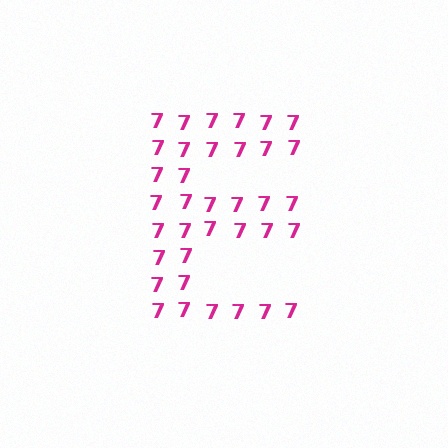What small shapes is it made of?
It is made of small digit 7's.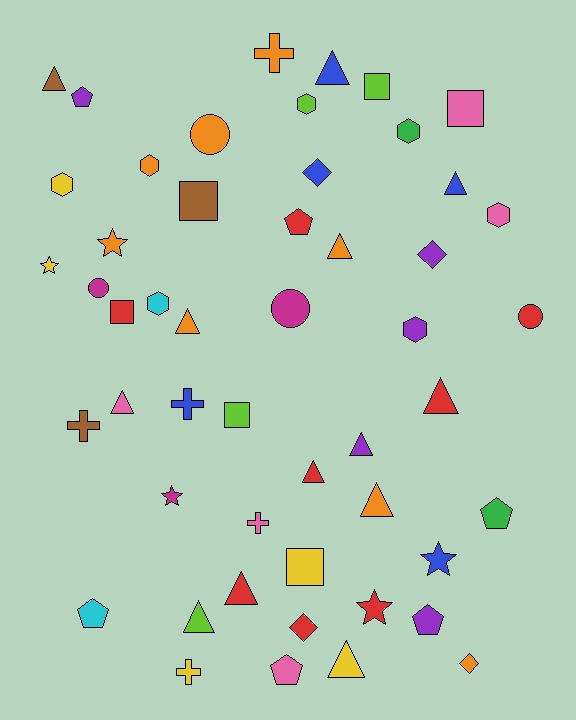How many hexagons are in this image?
There are 7 hexagons.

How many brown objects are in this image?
There are 3 brown objects.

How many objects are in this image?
There are 50 objects.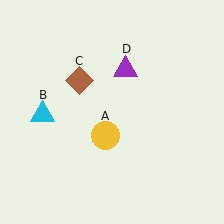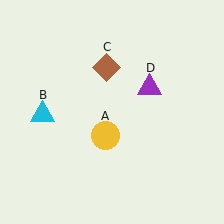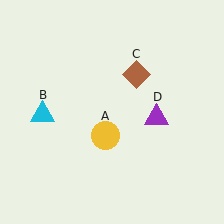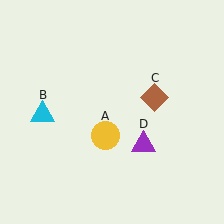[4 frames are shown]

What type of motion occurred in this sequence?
The brown diamond (object C), purple triangle (object D) rotated clockwise around the center of the scene.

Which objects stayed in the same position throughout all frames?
Yellow circle (object A) and cyan triangle (object B) remained stationary.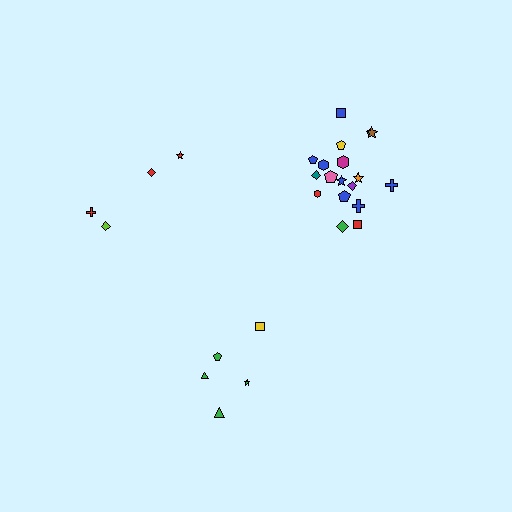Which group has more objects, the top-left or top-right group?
The top-right group.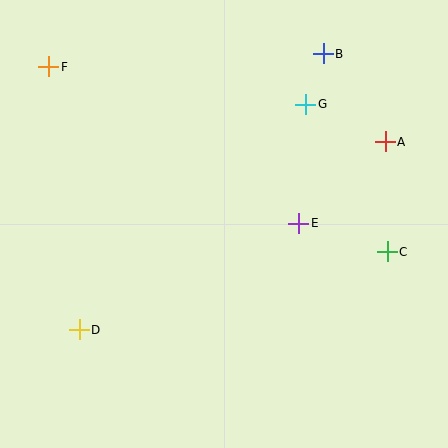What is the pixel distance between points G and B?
The distance between G and B is 53 pixels.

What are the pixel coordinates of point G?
Point G is at (306, 104).